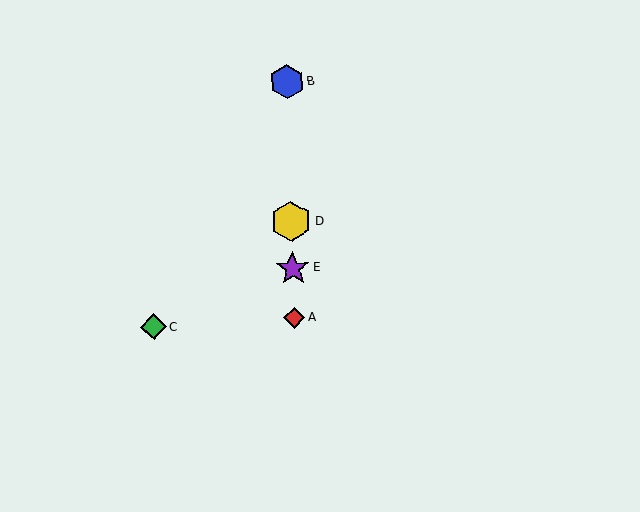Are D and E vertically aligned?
Yes, both are at x≈291.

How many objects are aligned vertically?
4 objects (A, B, D, E) are aligned vertically.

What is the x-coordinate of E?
Object E is at x≈293.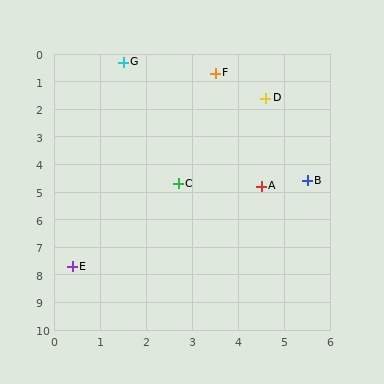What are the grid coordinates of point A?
Point A is at approximately (4.5, 4.8).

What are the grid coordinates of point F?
Point F is at approximately (3.5, 0.7).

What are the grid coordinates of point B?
Point B is at approximately (5.5, 4.6).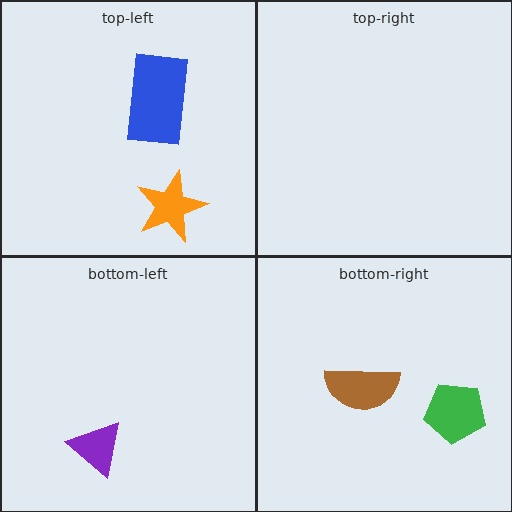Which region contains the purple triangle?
The bottom-left region.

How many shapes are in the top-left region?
2.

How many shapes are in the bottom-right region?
2.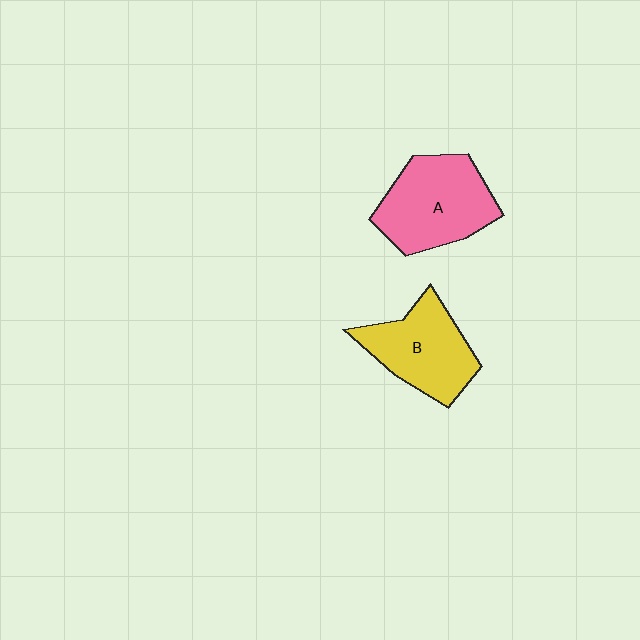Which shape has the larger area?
Shape A (pink).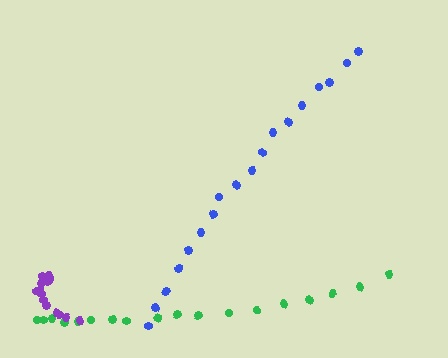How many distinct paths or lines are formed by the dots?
There are 3 distinct paths.